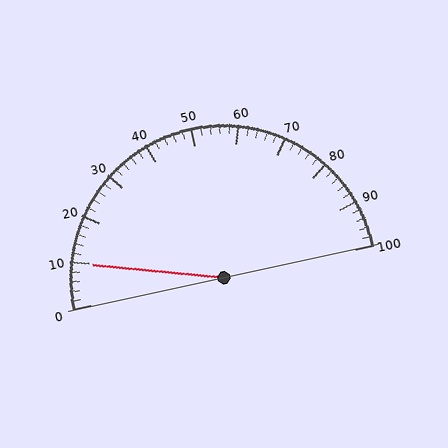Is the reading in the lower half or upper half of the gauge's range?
The reading is in the lower half of the range (0 to 100).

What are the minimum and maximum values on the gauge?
The gauge ranges from 0 to 100.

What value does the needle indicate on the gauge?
The needle indicates approximately 10.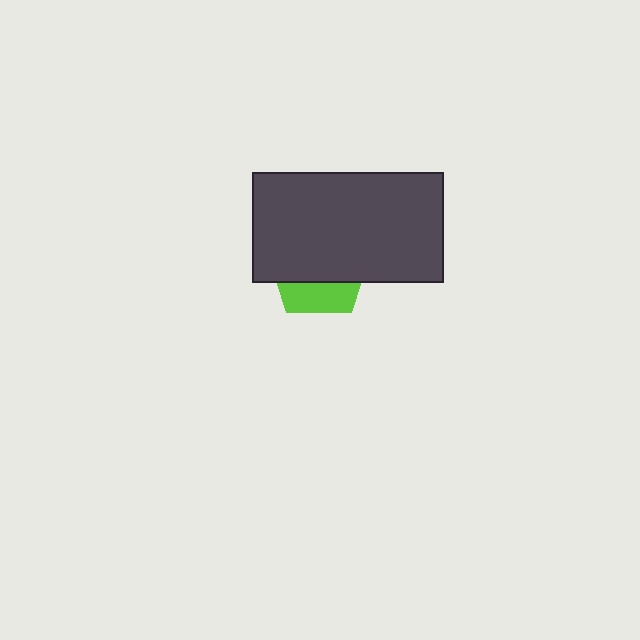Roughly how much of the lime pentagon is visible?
A small part of it is visible (roughly 30%).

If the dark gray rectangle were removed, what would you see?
You would see the complete lime pentagon.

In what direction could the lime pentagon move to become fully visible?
The lime pentagon could move down. That would shift it out from behind the dark gray rectangle entirely.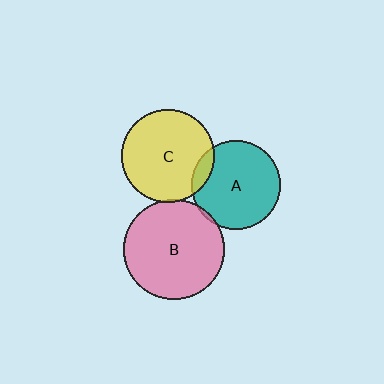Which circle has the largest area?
Circle B (pink).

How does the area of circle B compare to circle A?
Approximately 1.3 times.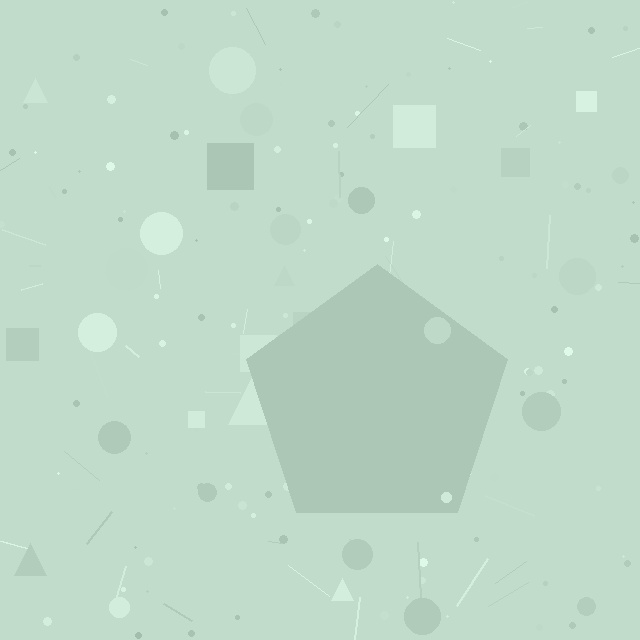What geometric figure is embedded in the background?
A pentagon is embedded in the background.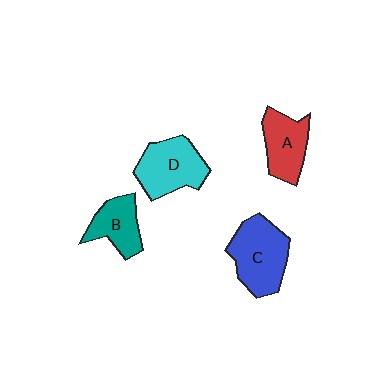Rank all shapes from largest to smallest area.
From largest to smallest: C (blue), D (cyan), A (red), B (teal).